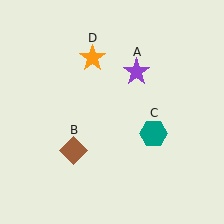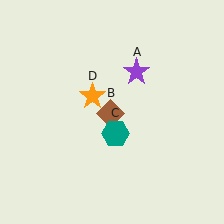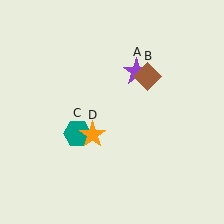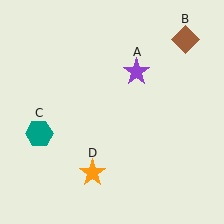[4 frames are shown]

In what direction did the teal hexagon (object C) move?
The teal hexagon (object C) moved left.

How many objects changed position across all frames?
3 objects changed position: brown diamond (object B), teal hexagon (object C), orange star (object D).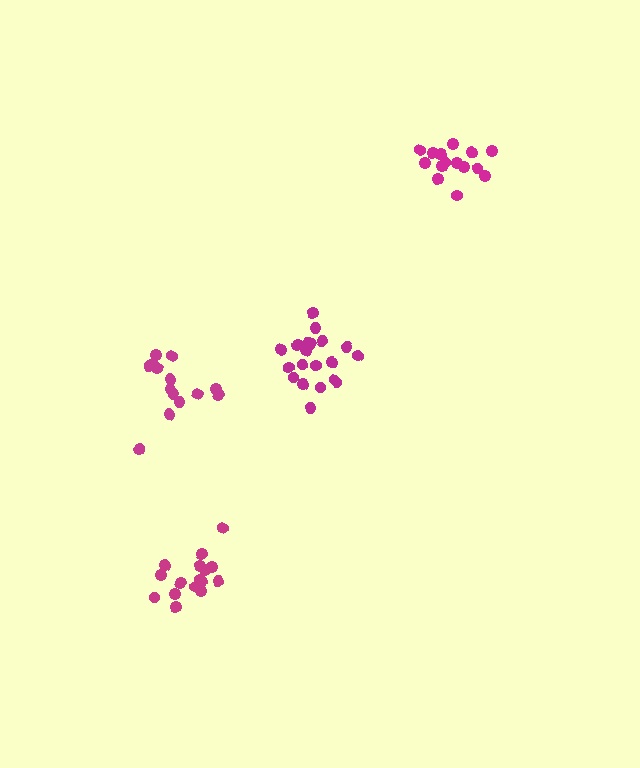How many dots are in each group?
Group 1: 15 dots, Group 2: 14 dots, Group 3: 16 dots, Group 4: 20 dots (65 total).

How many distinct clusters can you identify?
There are 4 distinct clusters.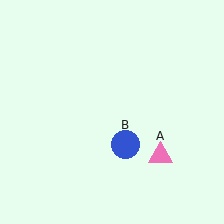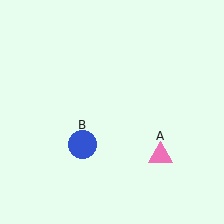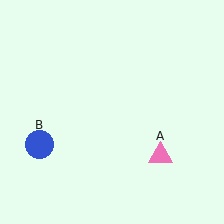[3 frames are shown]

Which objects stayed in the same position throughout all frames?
Pink triangle (object A) remained stationary.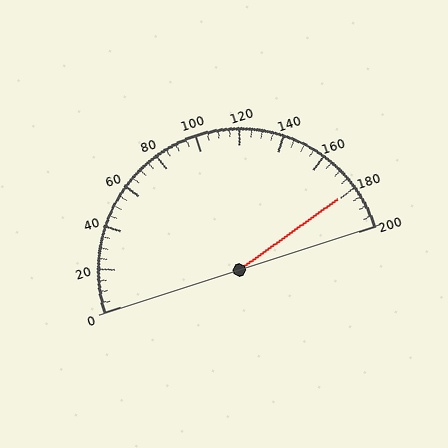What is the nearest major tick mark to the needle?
The nearest major tick mark is 180.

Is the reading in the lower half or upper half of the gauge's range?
The reading is in the upper half of the range (0 to 200).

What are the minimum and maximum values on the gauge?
The gauge ranges from 0 to 200.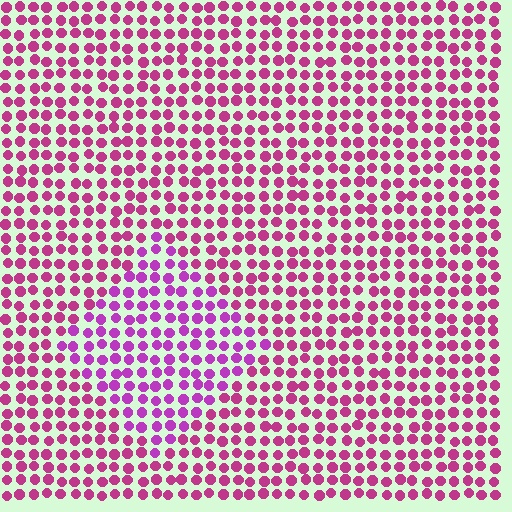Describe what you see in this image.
The image is filled with small magenta elements in a uniform arrangement. A diamond-shaped region is visible where the elements are tinted to a slightly different hue, forming a subtle color boundary.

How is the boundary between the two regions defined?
The boundary is defined purely by a slight shift in hue (about 25 degrees). Spacing, size, and orientation are identical on both sides.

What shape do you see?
I see a diamond.